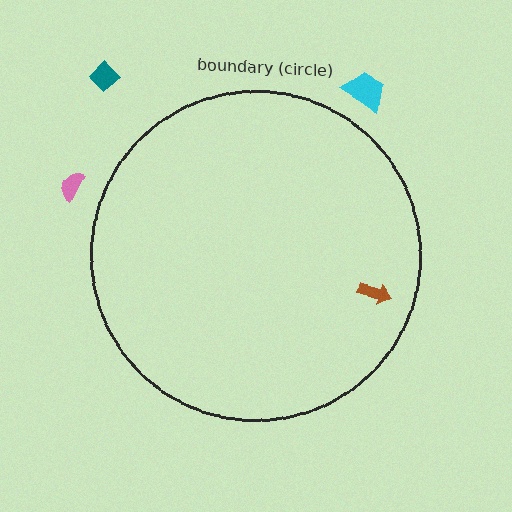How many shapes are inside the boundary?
1 inside, 3 outside.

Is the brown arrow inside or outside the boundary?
Inside.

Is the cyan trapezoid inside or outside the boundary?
Outside.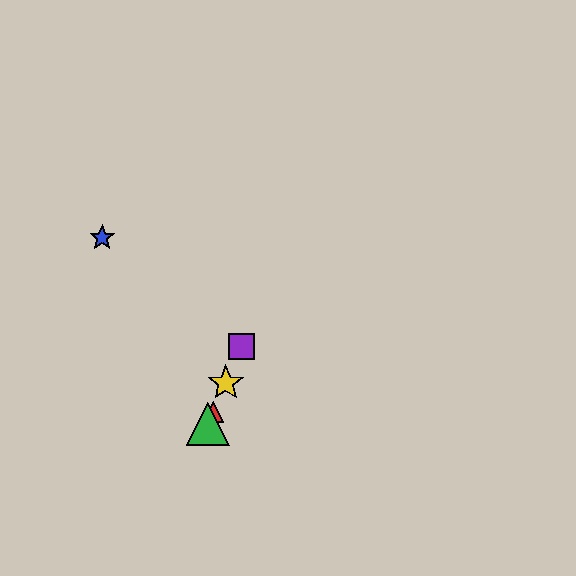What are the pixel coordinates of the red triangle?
The red triangle is at (213, 412).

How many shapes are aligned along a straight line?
4 shapes (the red triangle, the green triangle, the yellow star, the purple square) are aligned along a straight line.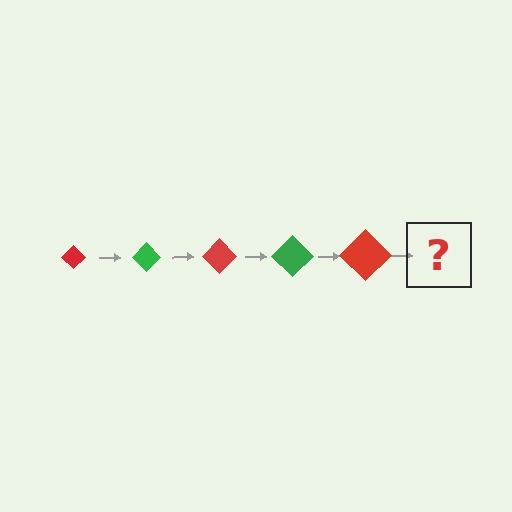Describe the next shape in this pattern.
It should be a green diamond, larger than the previous one.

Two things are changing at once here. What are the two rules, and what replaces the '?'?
The two rules are that the diamond grows larger each step and the color cycles through red and green. The '?' should be a green diamond, larger than the previous one.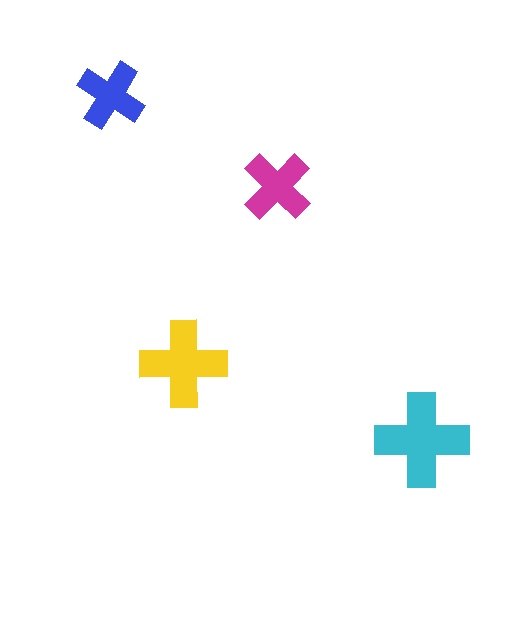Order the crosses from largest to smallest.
the cyan one, the yellow one, the magenta one, the blue one.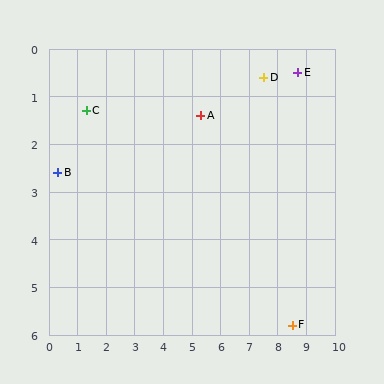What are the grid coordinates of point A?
Point A is at approximately (5.3, 1.4).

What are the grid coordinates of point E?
Point E is at approximately (8.7, 0.5).